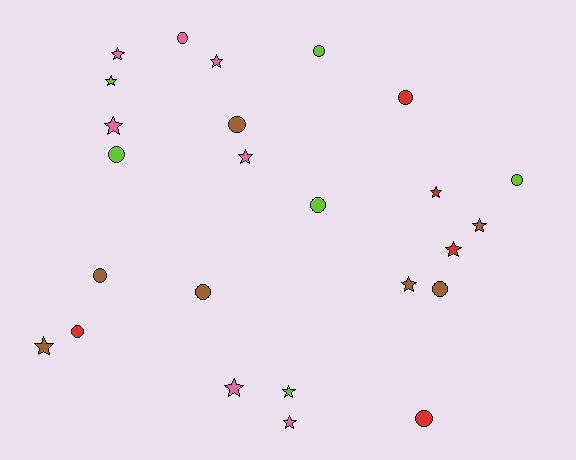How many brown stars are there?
There are 3 brown stars.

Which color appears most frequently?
Brown, with 7 objects.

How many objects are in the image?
There are 25 objects.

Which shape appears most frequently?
Star, with 13 objects.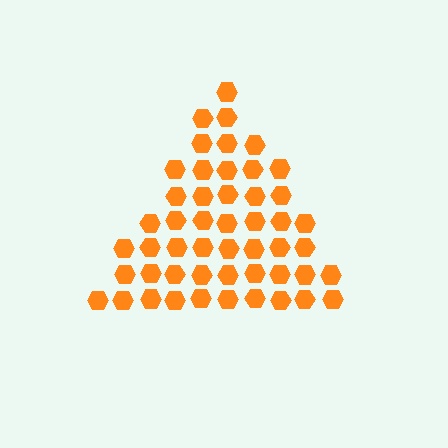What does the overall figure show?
The overall figure shows a triangle.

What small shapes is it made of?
It is made of small hexagons.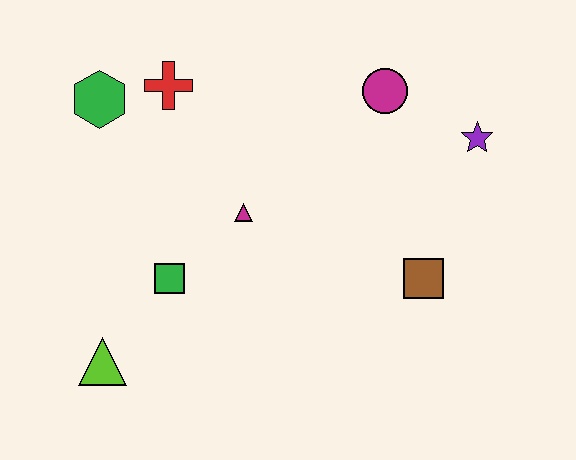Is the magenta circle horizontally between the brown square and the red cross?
Yes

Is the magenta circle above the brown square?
Yes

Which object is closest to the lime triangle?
The green square is closest to the lime triangle.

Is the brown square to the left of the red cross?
No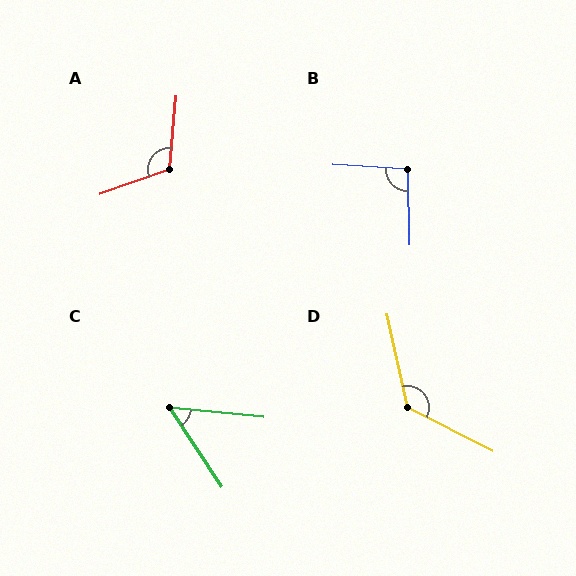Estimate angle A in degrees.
Approximately 114 degrees.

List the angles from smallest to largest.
C (50°), B (94°), A (114°), D (129°).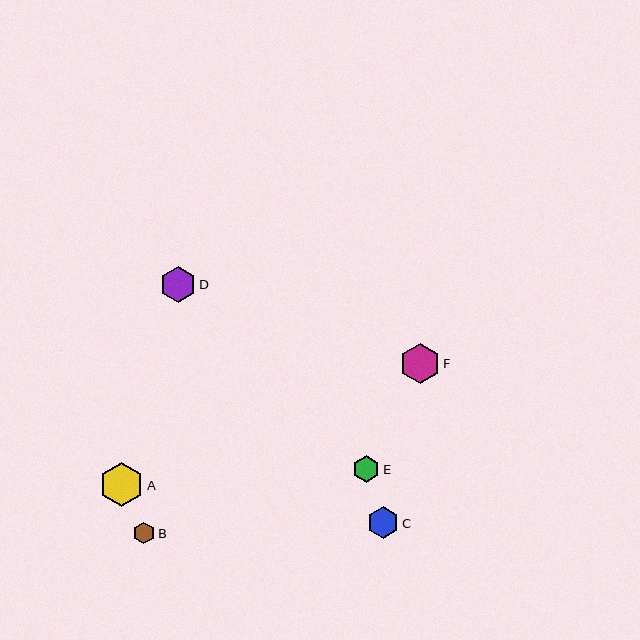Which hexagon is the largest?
Hexagon A is the largest with a size of approximately 44 pixels.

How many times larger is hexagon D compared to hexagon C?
Hexagon D is approximately 1.1 times the size of hexagon C.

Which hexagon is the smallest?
Hexagon B is the smallest with a size of approximately 21 pixels.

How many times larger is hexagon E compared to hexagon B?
Hexagon E is approximately 1.3 times the size of hexagon B.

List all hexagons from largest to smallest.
From largest to smallest: A, F, D, C, E, B.